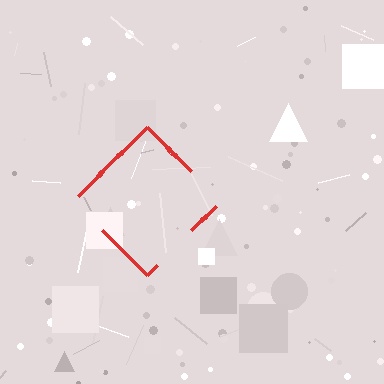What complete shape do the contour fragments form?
The contour fragments form a diamond.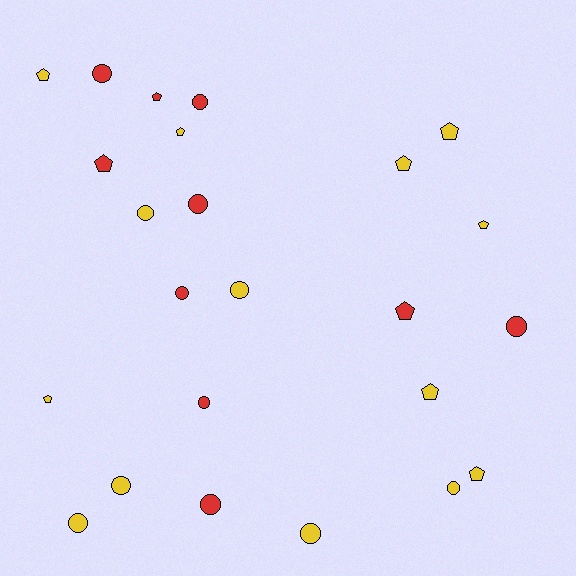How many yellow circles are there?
There are 6 yellow circles.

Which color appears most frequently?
Yellow, with 14 objects.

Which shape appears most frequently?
Circle, with 13 objects.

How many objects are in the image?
There are 24 objects.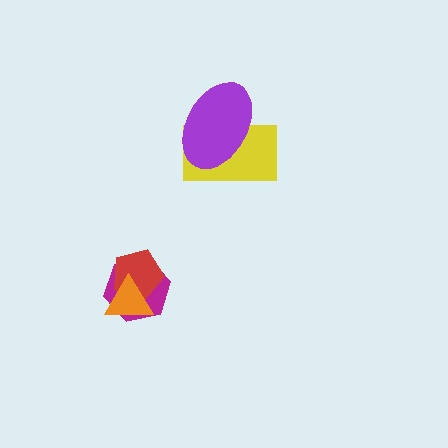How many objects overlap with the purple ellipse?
1 object overlaps with the purple ellipse.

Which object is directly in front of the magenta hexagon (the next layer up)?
The red pentagon is directly in front of the magenta hexagon.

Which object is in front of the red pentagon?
The orange triangle is in front of the red pentagon.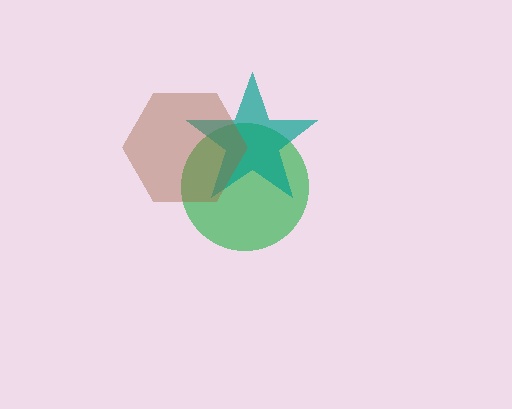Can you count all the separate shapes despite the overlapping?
Yes, there are 3 separate shapes.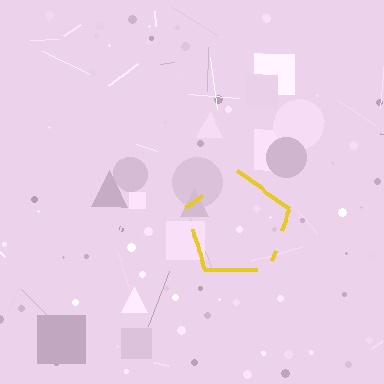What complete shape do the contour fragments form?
The contour fragments form a pentagon.